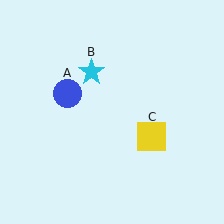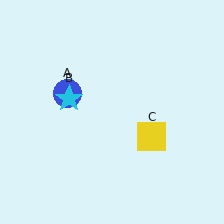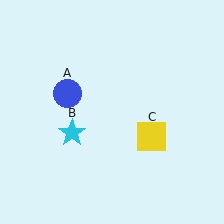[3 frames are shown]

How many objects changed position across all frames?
1 object changed position: cyan star (object B).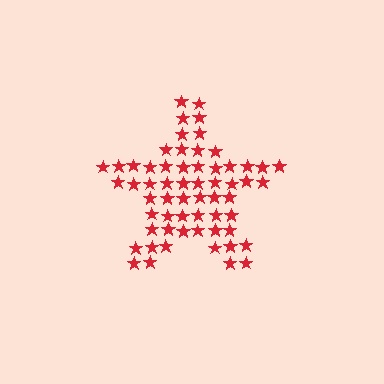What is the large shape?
The large shape is a star.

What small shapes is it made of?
It is made of small stars.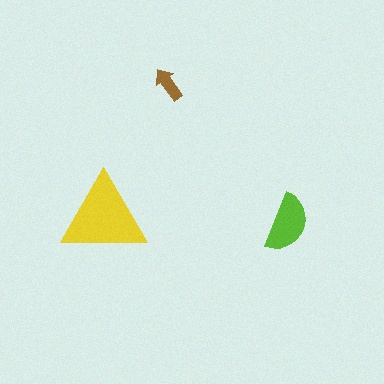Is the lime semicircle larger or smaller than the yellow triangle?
Smaller.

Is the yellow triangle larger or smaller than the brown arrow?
Larger.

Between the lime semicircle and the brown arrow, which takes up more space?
The lime semicircle.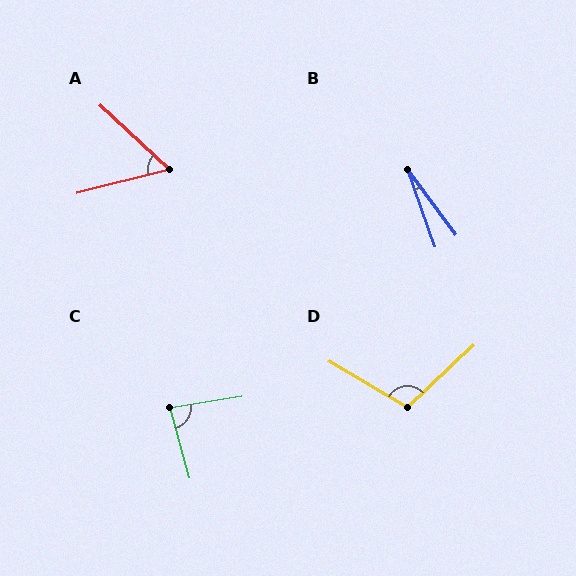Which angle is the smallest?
B, at approximately 17 degrees.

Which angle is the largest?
D, at approximately 106 degrees.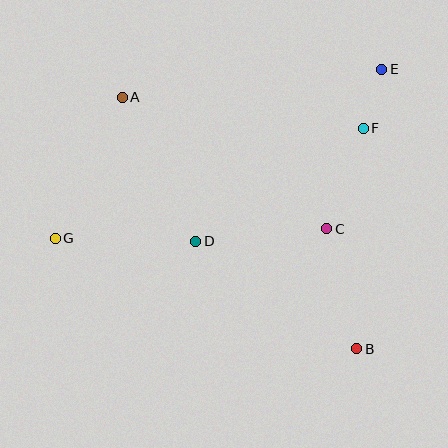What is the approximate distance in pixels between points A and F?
The distance between A and F is approximately 243 pixels.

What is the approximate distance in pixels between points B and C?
The distance between B and C is approximately 123 pixels.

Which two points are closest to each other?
Points E and F are closest to each other.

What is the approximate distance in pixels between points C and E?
The distance between C and E is approximately 169 pixels.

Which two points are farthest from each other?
Points E and G are farthest from each other.